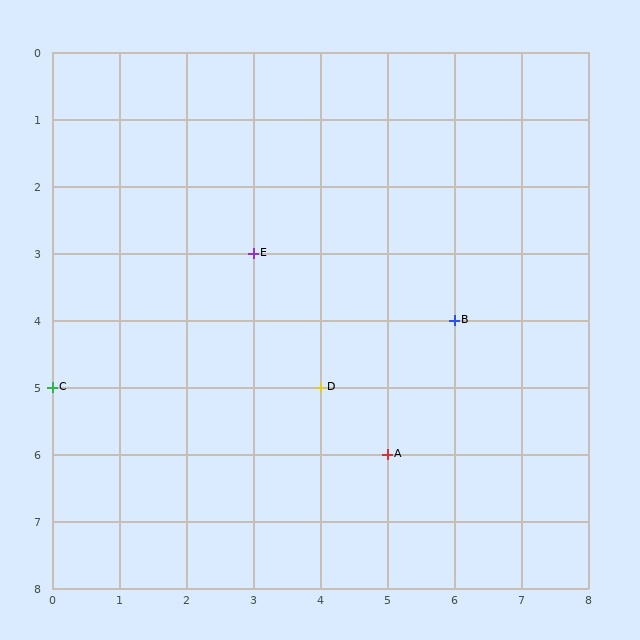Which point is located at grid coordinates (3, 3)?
Point E is at (3, 3).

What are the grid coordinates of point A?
Point A is at grid coordinates (5, 6).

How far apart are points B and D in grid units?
Points B and D are 2 columns and 1 row apart (about 2.2 grid units diagonally).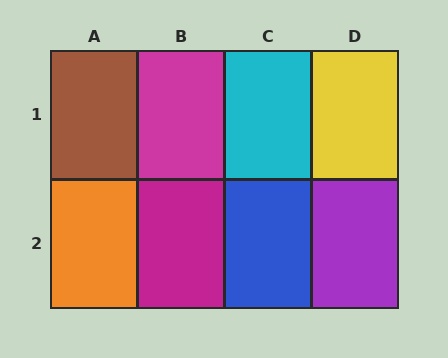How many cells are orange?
1 cell is orange.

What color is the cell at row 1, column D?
Yellow.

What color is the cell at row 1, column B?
Magenta.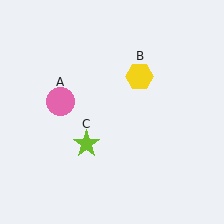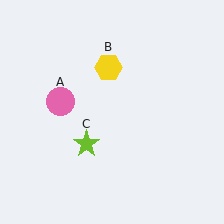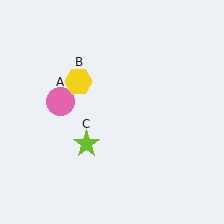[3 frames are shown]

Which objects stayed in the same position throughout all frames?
Pink circle (object A) and lime star (object C) remained stationary.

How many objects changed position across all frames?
1 object changed position: yellow hexagon (object B).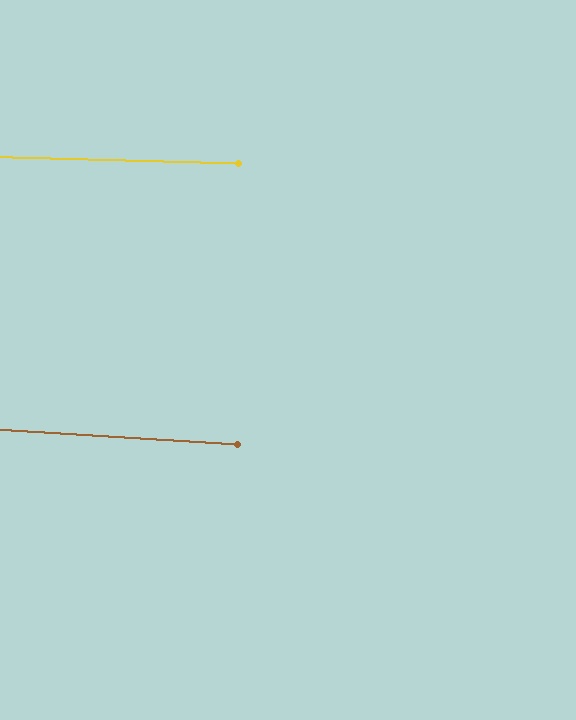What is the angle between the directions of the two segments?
Approximately 2 degrees.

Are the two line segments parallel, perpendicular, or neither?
Parallel — their directions differ by only 1.8°.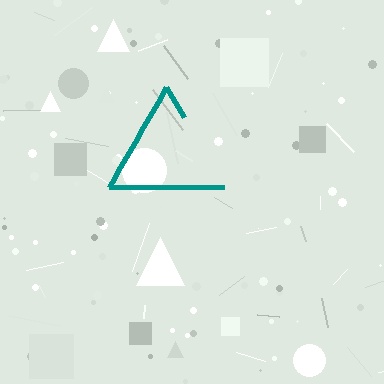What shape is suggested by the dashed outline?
The dashed outline suggests a triangle.